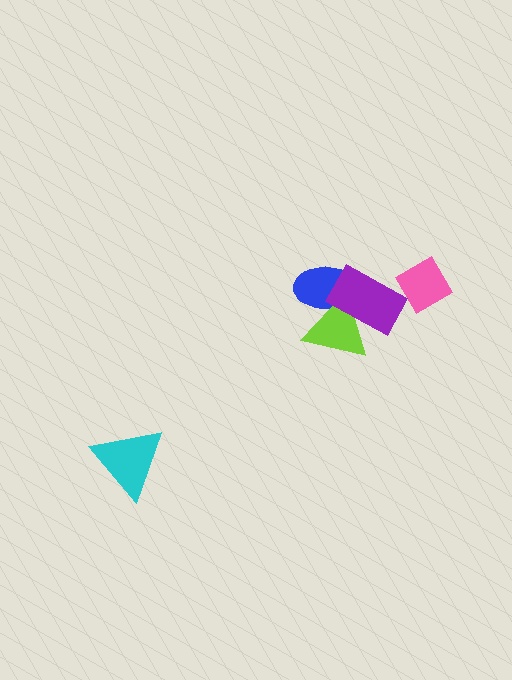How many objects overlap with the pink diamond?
0 objects overlap with the pink diamond.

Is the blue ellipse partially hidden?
Yes, it is partially covered by another shape.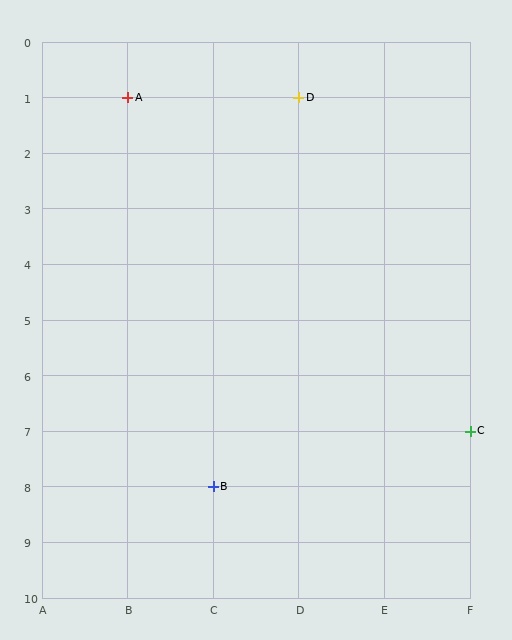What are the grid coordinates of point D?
Point D is at grid coordinates (D, 1).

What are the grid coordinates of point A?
Point A is at grid coordinates (B, 1).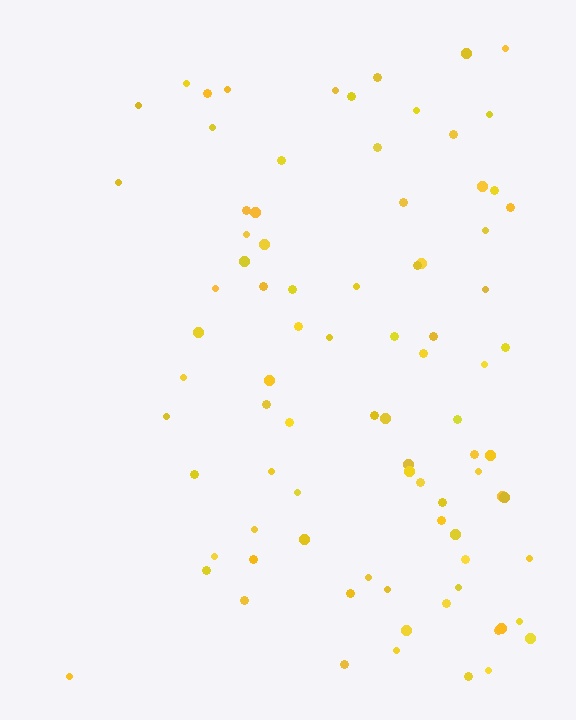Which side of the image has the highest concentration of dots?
The right.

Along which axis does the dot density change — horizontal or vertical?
Horizontal.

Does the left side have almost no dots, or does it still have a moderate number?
Still a moderate number, just noticeably fewer than the right.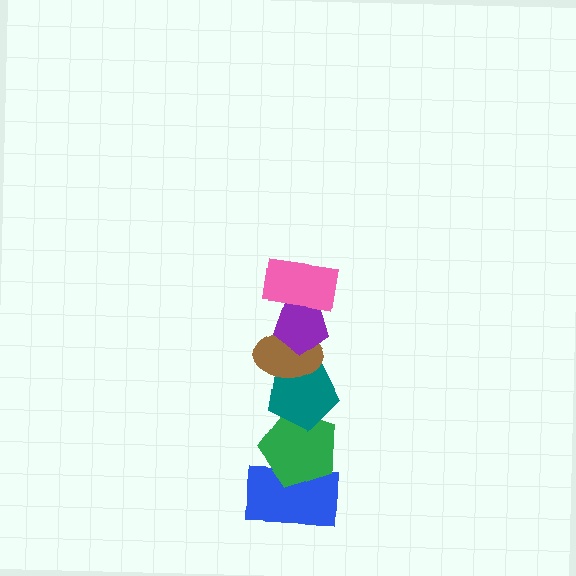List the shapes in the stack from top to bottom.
From top to bottom: the pink rectangle, the purple pentagon, the brown ellipse, the teal pentagon, the green pentagon, the blue rectangle.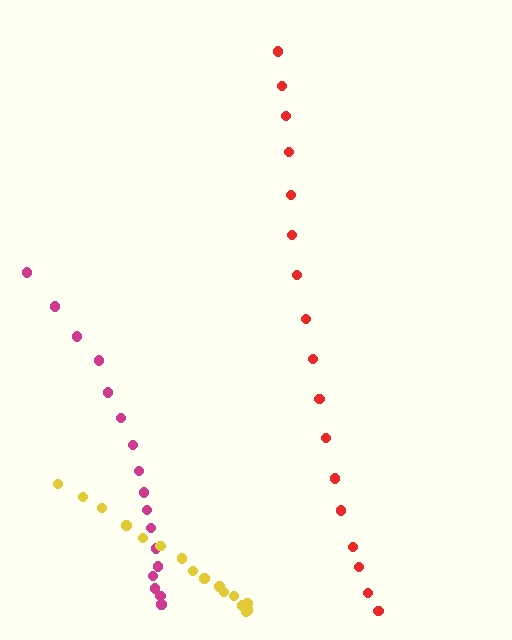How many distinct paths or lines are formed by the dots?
There are 3 distinct paths.